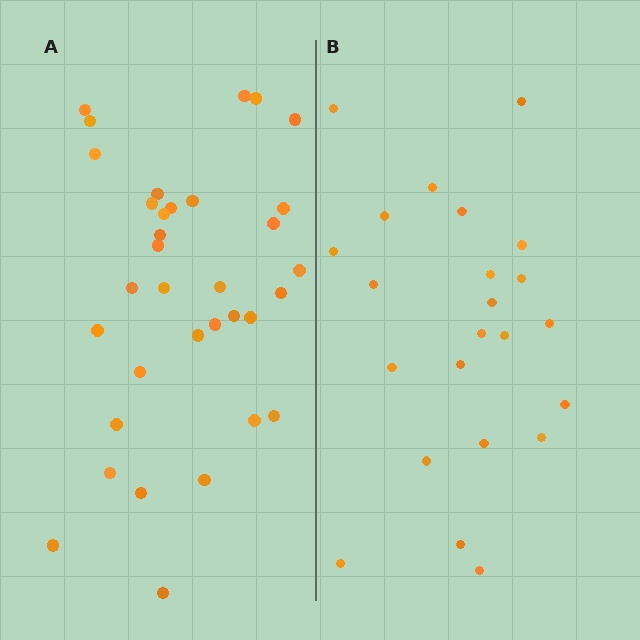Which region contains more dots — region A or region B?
Region A (the left region) has more dots.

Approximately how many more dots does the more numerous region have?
Region A has roughly 12 or so more dots than region B.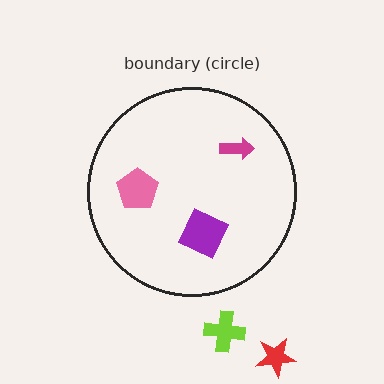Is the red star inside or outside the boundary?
Outside.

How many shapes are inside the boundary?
3 inside, 2 outside.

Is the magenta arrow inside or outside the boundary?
Inside.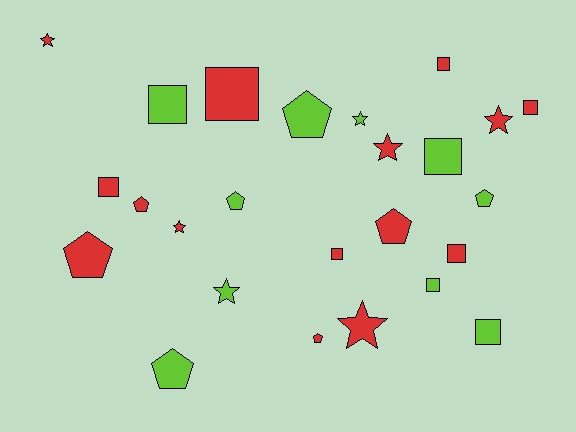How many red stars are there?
There are 5 red stars.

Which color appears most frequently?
Red, with 15 objects.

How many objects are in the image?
There are 25 objects.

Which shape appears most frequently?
Square, with 10 objects.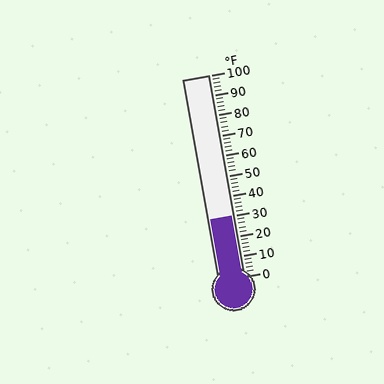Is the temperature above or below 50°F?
The temperature is below 50°F.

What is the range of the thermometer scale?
The thermometer scale ranges from 0°F to 100°F.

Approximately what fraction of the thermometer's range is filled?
The thermometer is filled to approximately 30% of its range.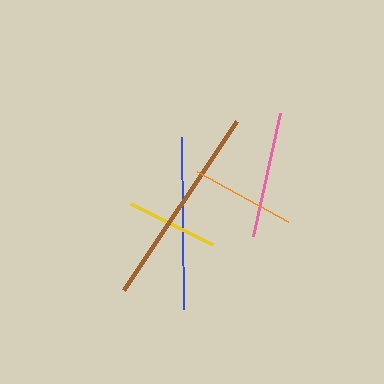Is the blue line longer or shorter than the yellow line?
The blue line is longer than the yellow line.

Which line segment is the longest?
The brown line is the longest at approximately 204 pixels.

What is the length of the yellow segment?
The yellow segment is approximately 92 pixels long.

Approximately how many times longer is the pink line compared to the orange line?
The pink line is approximately 1.2 times the length of the orange line.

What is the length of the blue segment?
The blue segment is approximately 172 pixels long.